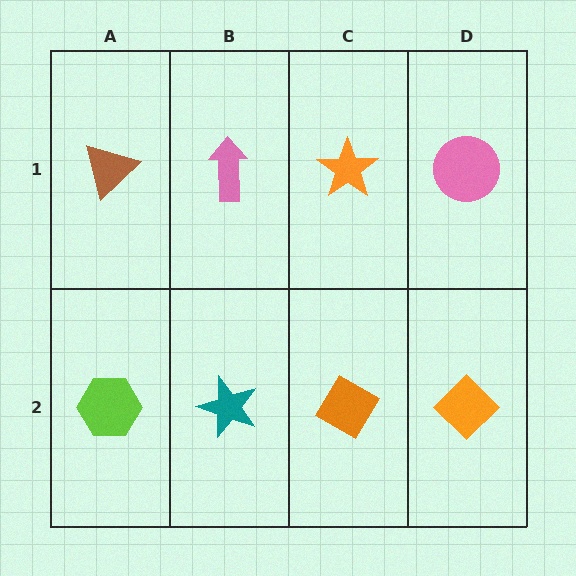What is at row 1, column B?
A pink arrow.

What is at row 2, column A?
A lime hexagon.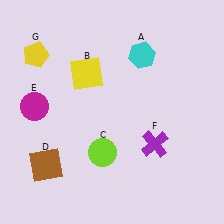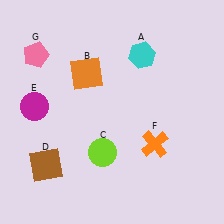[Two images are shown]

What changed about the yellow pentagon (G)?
In Image 1, G is yellow. In Image 2, it changed to pink.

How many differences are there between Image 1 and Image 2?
There are 3 differences between the two images.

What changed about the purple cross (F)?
In Image 1, F is purple. In Image 2, it changed to orange.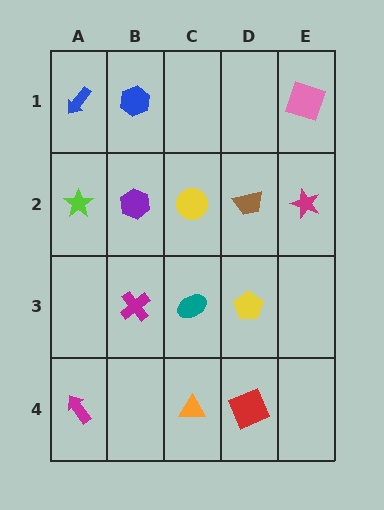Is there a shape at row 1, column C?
No, that cell is empty.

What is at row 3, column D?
A yellow pentagon.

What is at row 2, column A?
A lime star.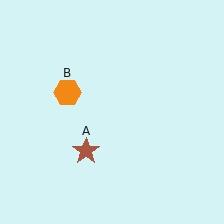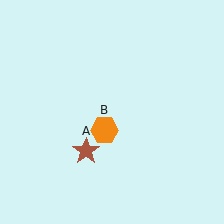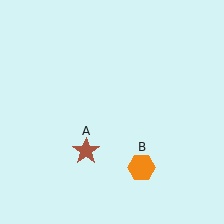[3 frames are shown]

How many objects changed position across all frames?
1 object changed position: orange hexagon (object B).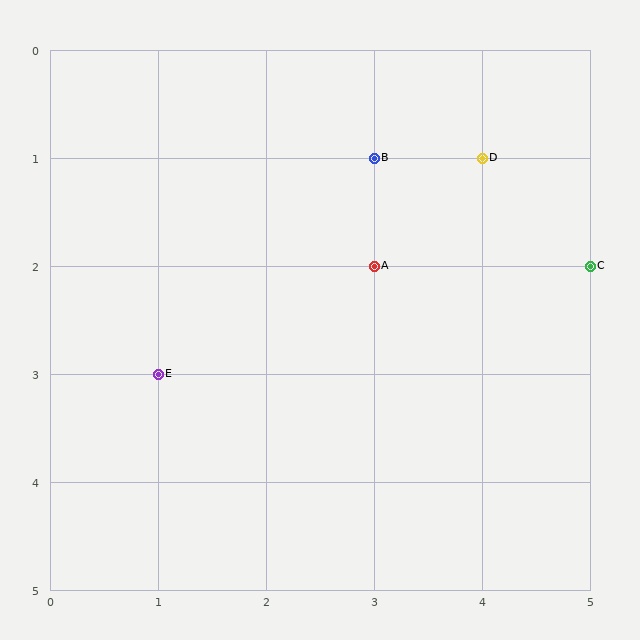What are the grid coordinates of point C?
Point C is at grid coordinates (5, 2).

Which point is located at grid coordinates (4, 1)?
Point D is at (4, 1).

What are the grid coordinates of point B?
Point B is at grid coordinates (3, 1).